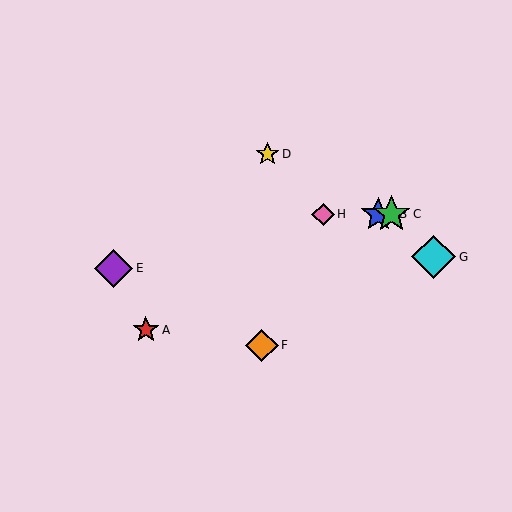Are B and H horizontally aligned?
Yes, both are at y≈214.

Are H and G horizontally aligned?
No, H is at y≈214 and G is at y≈257.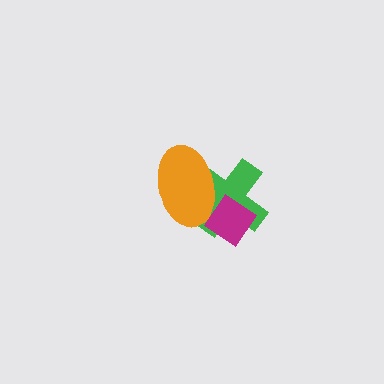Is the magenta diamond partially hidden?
Yes, it is partially covered by another shape.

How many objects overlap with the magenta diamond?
2 objects overlap with the magenta diamond.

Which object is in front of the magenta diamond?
The orange ellipse is in front of the magenta diamond.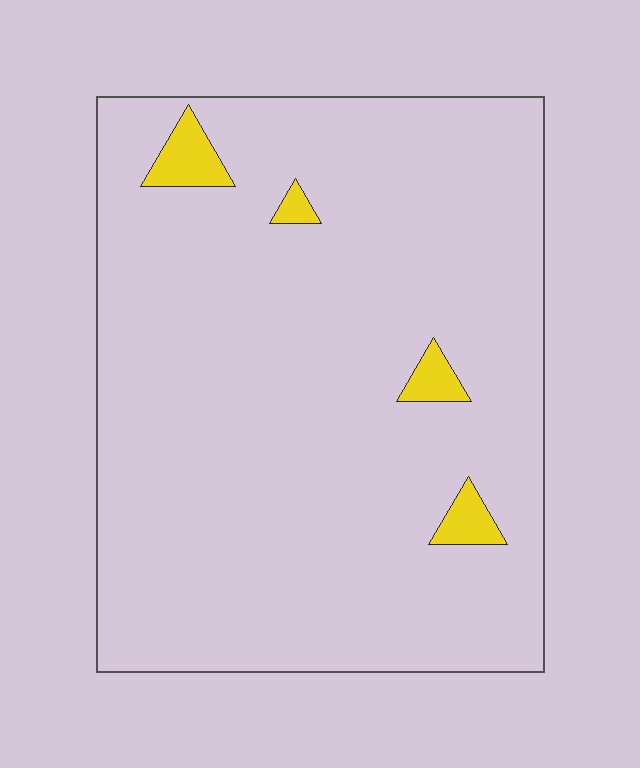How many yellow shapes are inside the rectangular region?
4.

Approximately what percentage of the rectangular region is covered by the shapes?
Approximately 5%.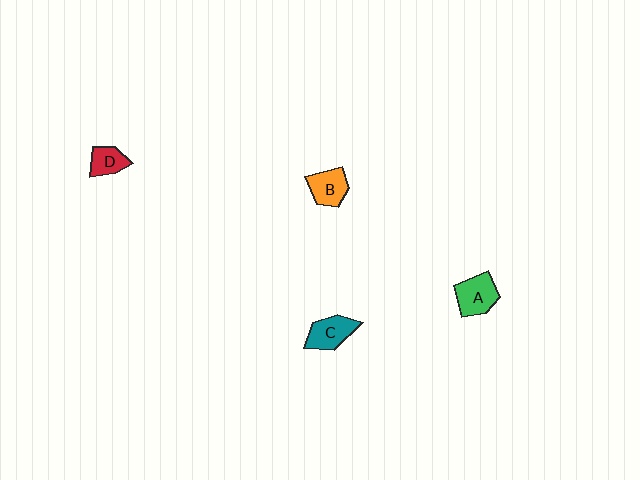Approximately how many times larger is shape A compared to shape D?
Approximately 1.5 times.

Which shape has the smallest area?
Shape D (red).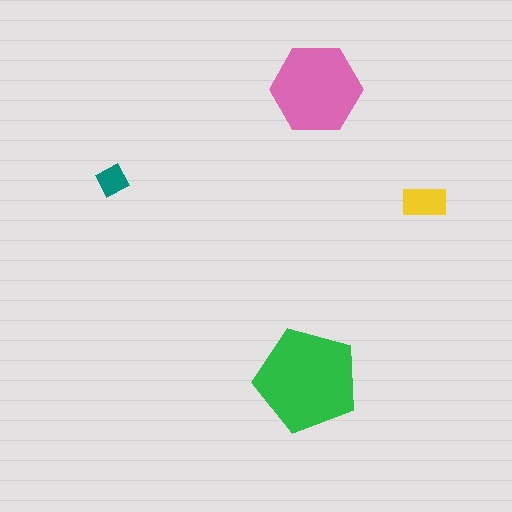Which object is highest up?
The pink hexagon is topmost.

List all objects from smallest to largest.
The teal diamond, the yellow rectangle, the pink hexagon, the green pentagon.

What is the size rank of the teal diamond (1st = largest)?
4th.